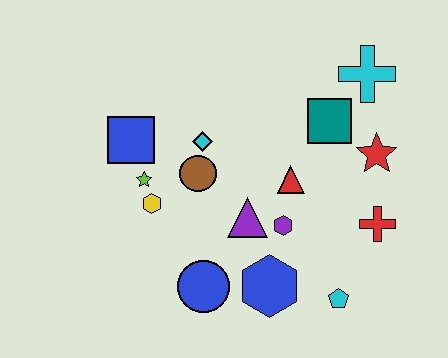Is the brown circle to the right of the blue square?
Yes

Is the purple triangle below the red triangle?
Yes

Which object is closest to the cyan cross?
The teal square is closest to the cyan cross.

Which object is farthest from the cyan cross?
The blue circle is farthest from the cyan cross.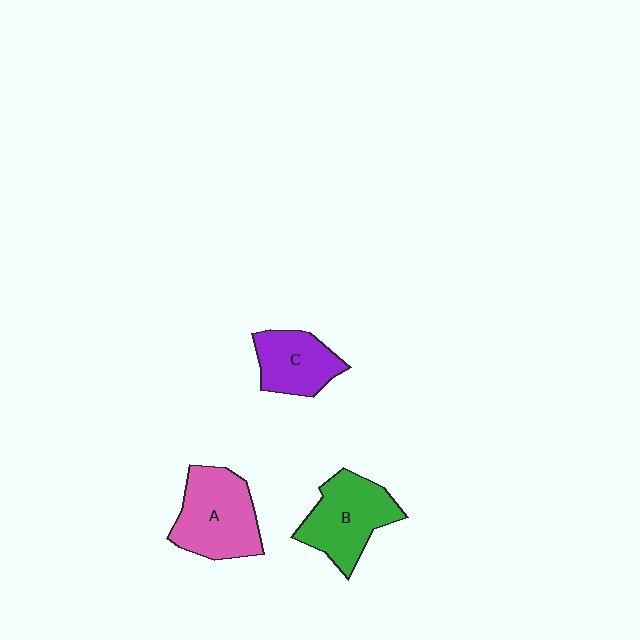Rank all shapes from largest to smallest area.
From largest to smallest: A (pink), B (green), C (purple).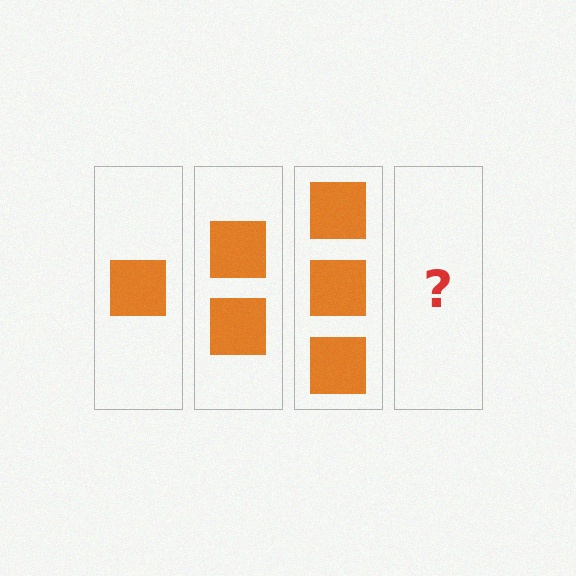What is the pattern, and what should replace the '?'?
The pattern is that each step adds one more square. The '?' should be 4 squares.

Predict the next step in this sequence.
The next step is 4 squares.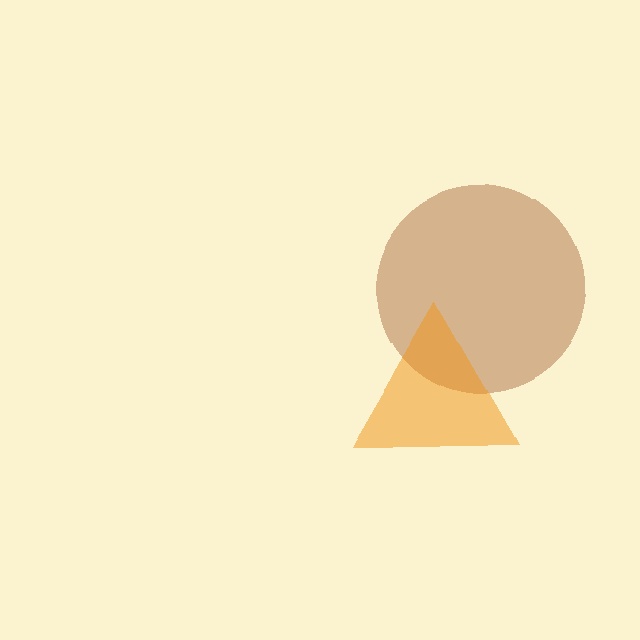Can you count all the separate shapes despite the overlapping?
Yes, there are 2 separate shapes.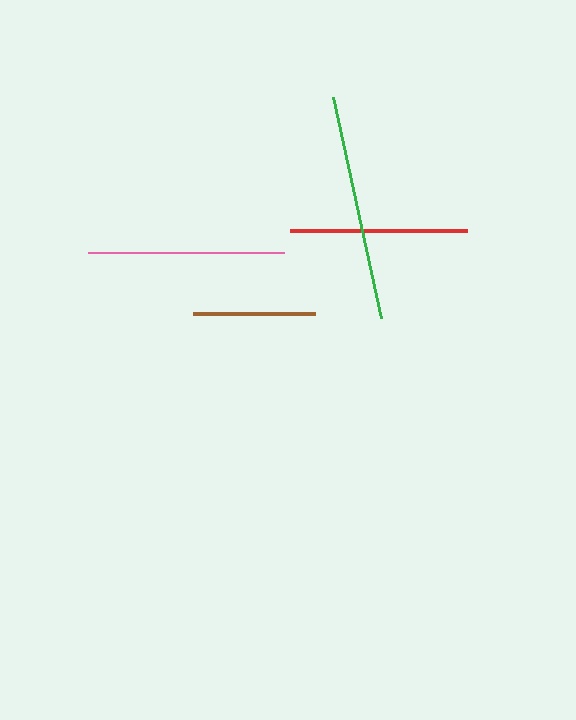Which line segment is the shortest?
The brown line is the shortest at approximately 122 pixels.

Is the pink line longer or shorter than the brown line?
The pink line is longer than the brown line.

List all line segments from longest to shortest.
From longest to shortest: green, pink, red, brown.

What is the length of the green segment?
The green segment is approximately 226 pixels long.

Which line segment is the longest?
The green line is the longest at approximately 226 pixels.